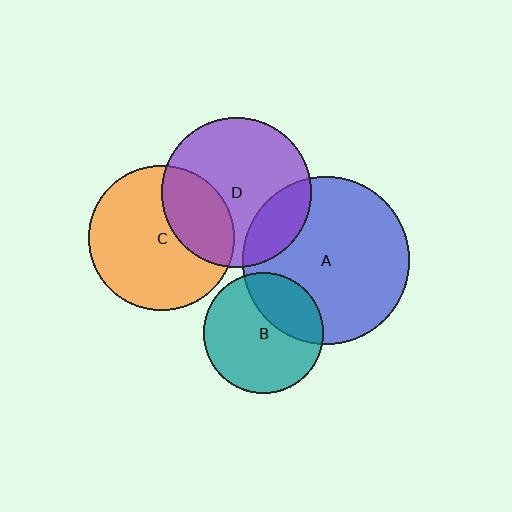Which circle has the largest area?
Circle A (blue).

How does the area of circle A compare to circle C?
Approximately 1.3 times.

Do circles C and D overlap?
Yes.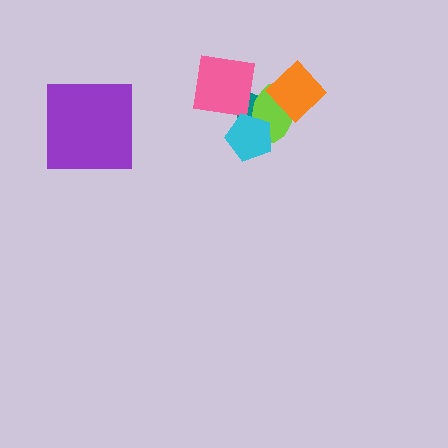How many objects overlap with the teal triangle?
4 objects overlap with the teal triangle.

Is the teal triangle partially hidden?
Yes, it is partially covered by another shape.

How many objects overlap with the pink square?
2 objects overlap with the pink square.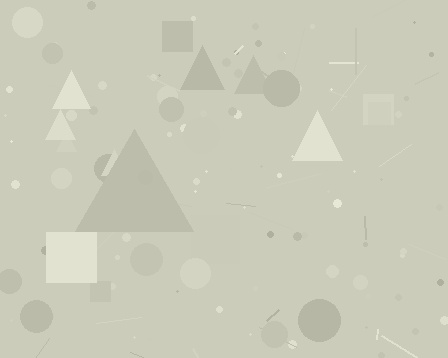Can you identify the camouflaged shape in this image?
The camouflaged shape is a triangle.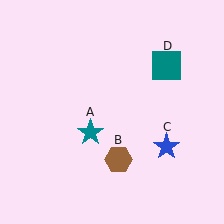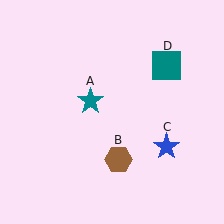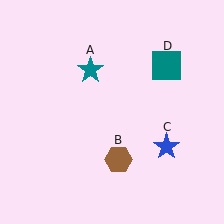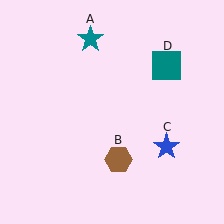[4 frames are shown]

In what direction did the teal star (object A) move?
The teal star (object A) moved up.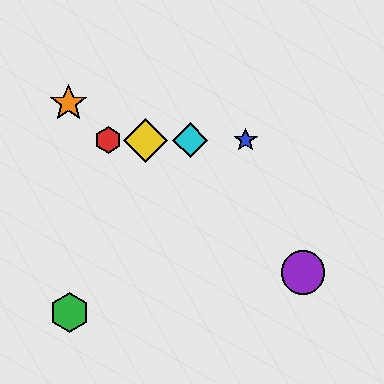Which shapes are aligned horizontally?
The red hexagon, the blue star, the yellow diamond, the cyan diamond are aligned horizontally.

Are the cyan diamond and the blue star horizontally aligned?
Yes, both are at y≈140.